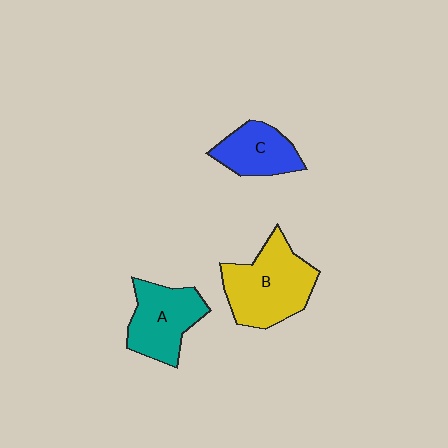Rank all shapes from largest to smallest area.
From largest to smallest: B (yellow), A (teal), C (blue).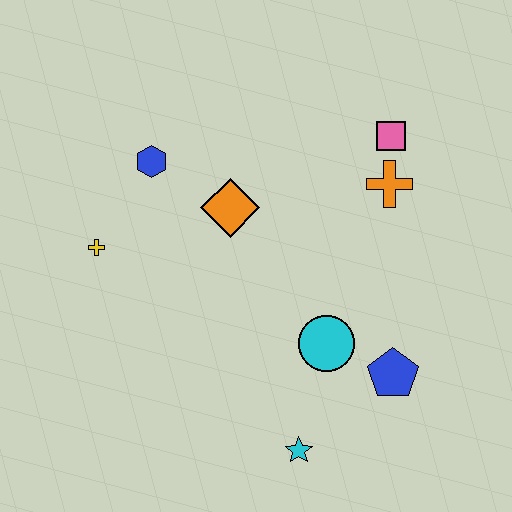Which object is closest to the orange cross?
The pink square is closest to the orange cross.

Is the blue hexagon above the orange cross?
Yes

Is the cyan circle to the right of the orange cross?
No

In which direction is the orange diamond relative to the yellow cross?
The orange diamond is to the right of the yellow cross.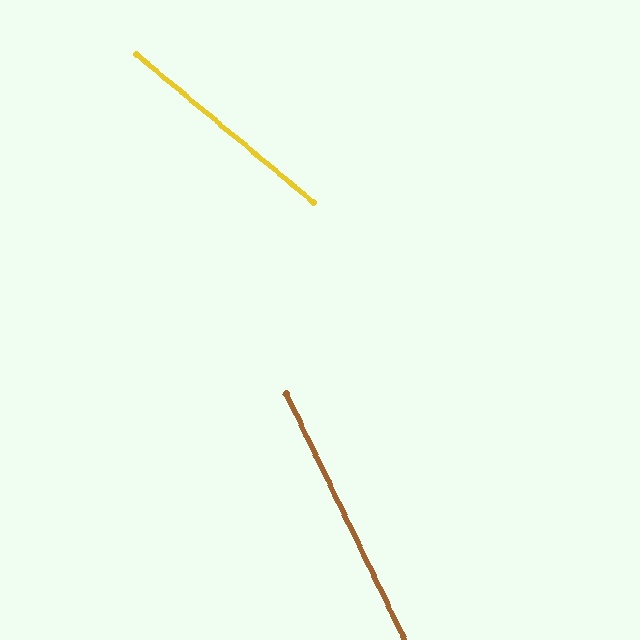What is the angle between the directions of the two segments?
Approximately 24 degrees.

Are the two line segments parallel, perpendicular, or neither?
Neither parallel nor perpendicular — they differ by about 24°.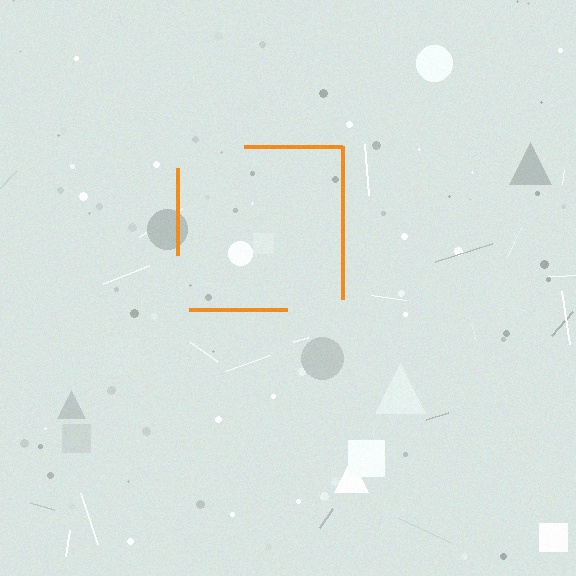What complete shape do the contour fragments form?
The contour fragments form a square.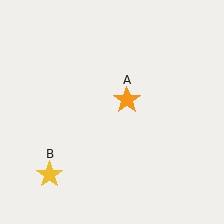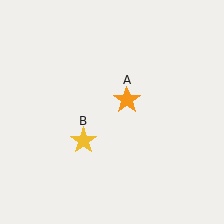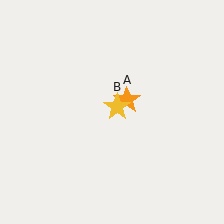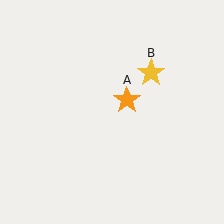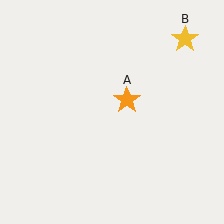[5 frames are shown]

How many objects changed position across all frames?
1 object changed position: yellow star (object B).